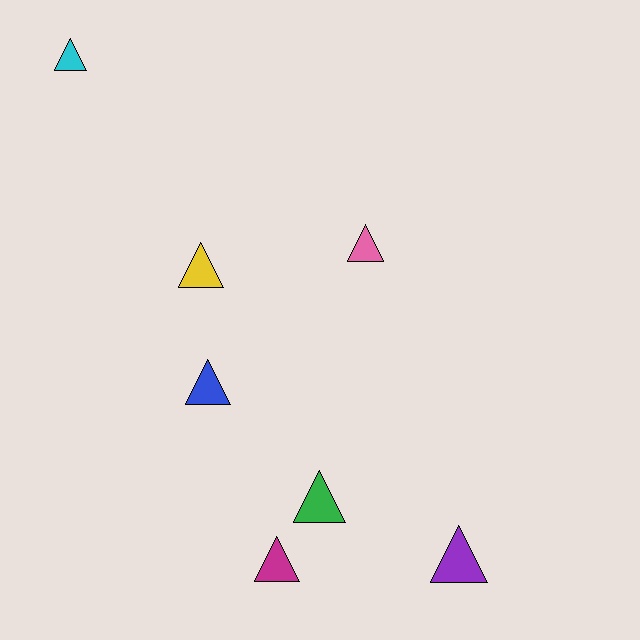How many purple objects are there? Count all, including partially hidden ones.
There is 1 purple object.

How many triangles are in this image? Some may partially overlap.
There are 7 triangles.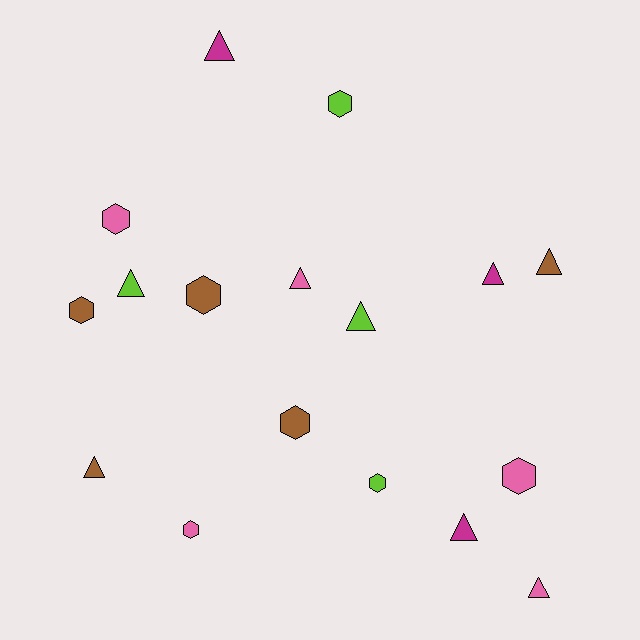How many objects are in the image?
There are 17 objects.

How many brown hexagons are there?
There are 3 brown hexagons.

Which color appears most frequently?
Brown, with 5 objects.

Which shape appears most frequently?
Triangle, with 9 objects.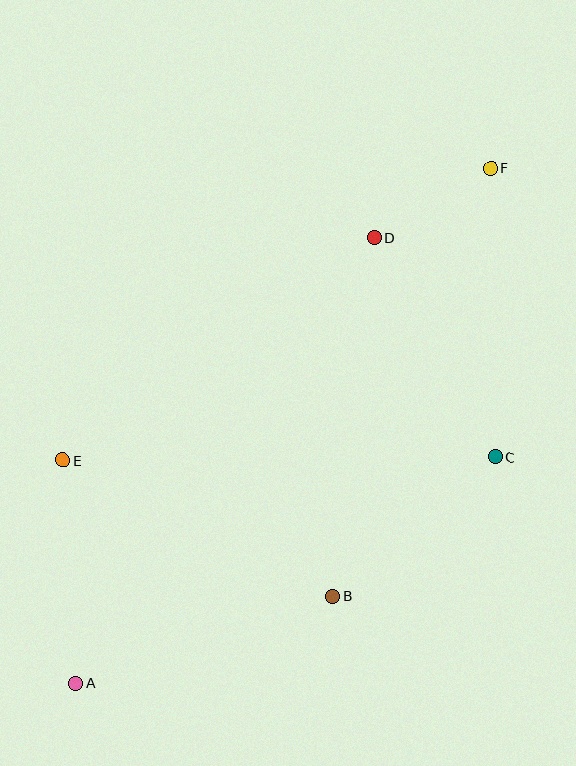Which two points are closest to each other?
Points D and F are closest to each other.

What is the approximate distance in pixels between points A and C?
The distance between A and C is approximately 476 pixels.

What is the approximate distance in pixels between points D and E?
The distance between D and E is approximately 383 pixels.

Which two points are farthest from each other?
Points A and F are farthest from each other.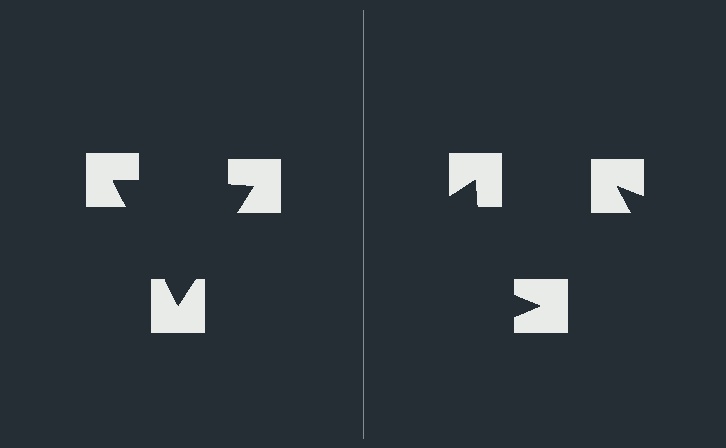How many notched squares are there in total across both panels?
6 — 3 on each side.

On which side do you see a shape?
An illusory triangle appears on the left side. On the right side the wedge cuts are rotated, so no coherent shape forms.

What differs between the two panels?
The notched squares are positioned identically on both sides; only the wedge orientations differ. On the left they align to a triangle; on the right they are misaligned.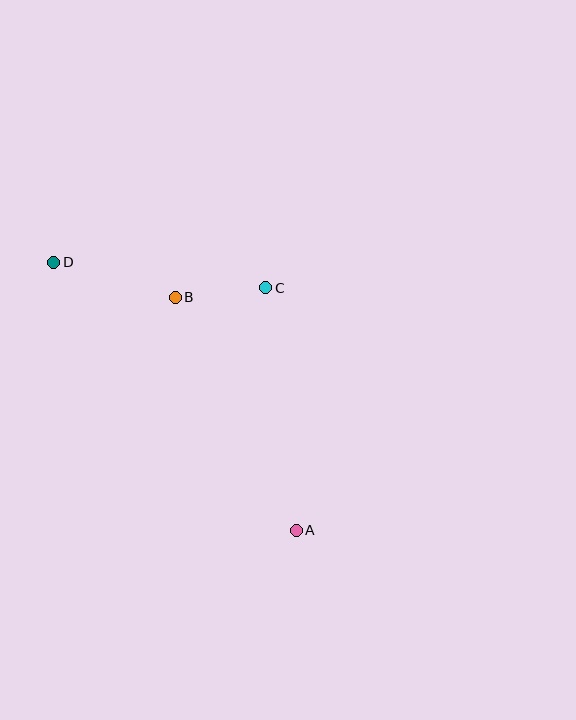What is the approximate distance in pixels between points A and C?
The distance between A and C is approximately 244 pixels.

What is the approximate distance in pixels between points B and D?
The distance between B and D is approximately 126 pixels.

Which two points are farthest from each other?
Points A and D are farthest from each other.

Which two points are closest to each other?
Points B and C are closest to each other.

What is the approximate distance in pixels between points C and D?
The distance between C and D is approximately 214 pixels.